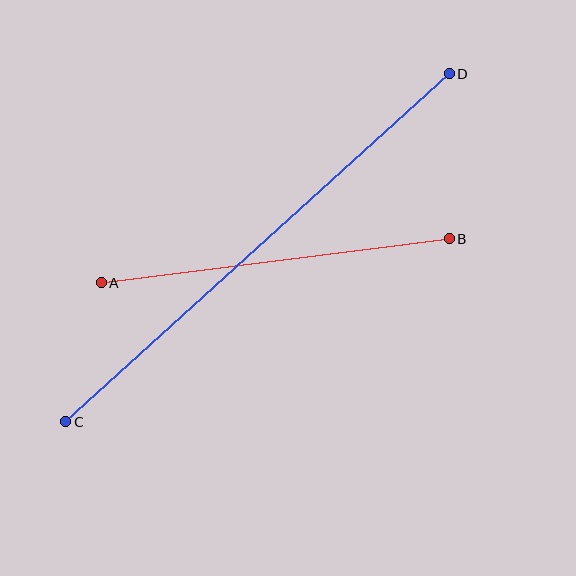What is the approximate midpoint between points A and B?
The midpoint is at approximately (275, 261) pixels.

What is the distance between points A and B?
The distance is approximately 351 pixels.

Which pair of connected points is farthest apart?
Points C and D are farthest apart.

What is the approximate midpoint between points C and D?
The midpoint is at approximately (258, 248) pixels.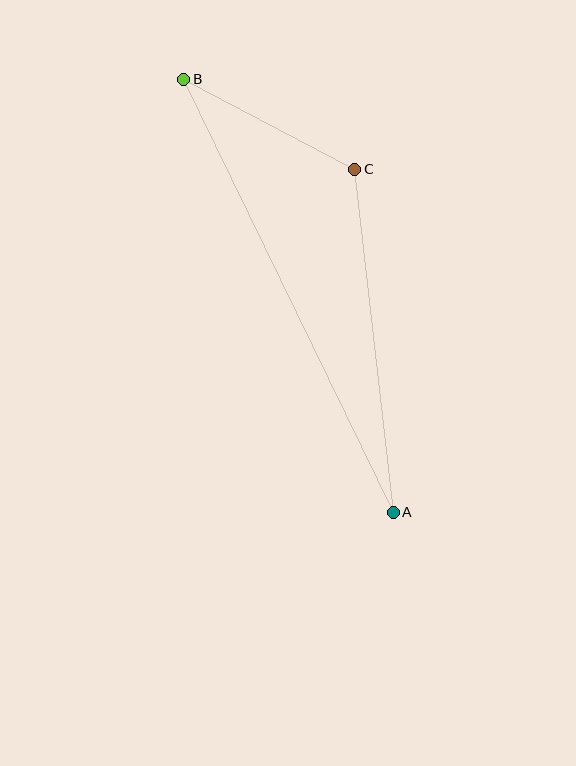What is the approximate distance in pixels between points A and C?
The distance between A and C is approximately 345 pixels.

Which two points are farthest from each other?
Points A and B are farthest from each other.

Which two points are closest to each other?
Points B and C are closest to each other.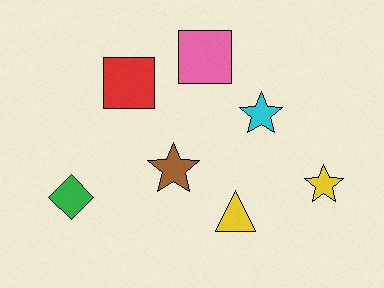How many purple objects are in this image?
There are no purple objects.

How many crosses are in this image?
There are no crosses.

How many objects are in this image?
There are 7 objects.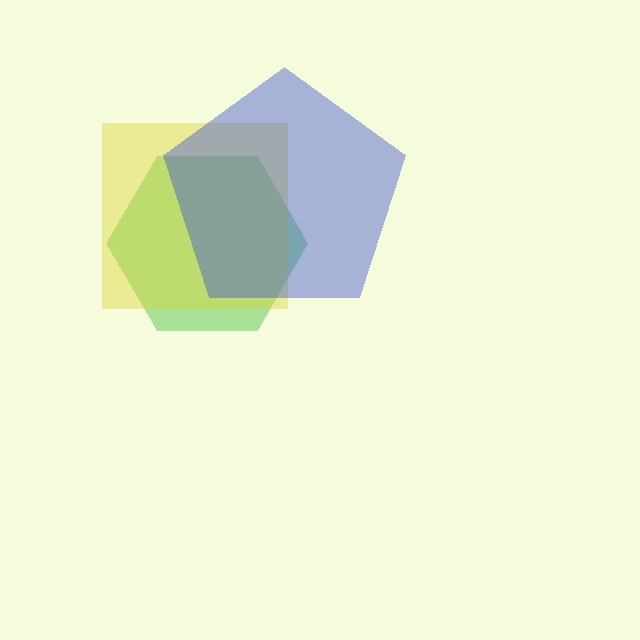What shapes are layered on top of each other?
The layered shapes are: a green hexagon, a yellow square, a blue pentagon.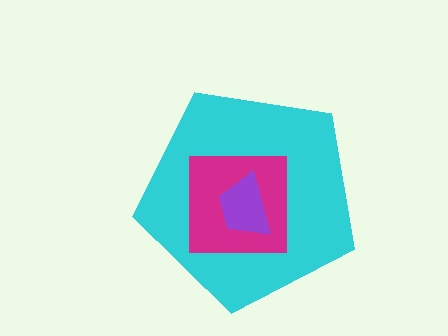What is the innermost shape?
The purple trapezoid.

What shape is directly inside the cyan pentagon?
The magenta square.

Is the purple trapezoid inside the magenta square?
Yes.